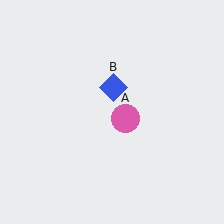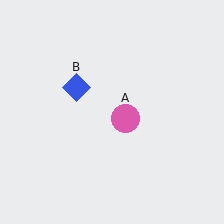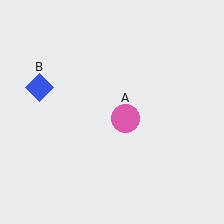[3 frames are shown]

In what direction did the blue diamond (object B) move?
The blue diamond (object B) moved left.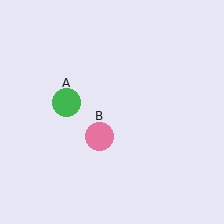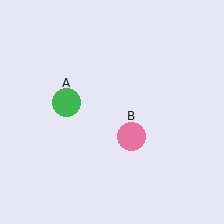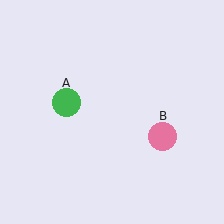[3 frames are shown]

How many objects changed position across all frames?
1 object changed position: pink circle (object B).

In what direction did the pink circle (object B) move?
The pink circle (object B) moved right.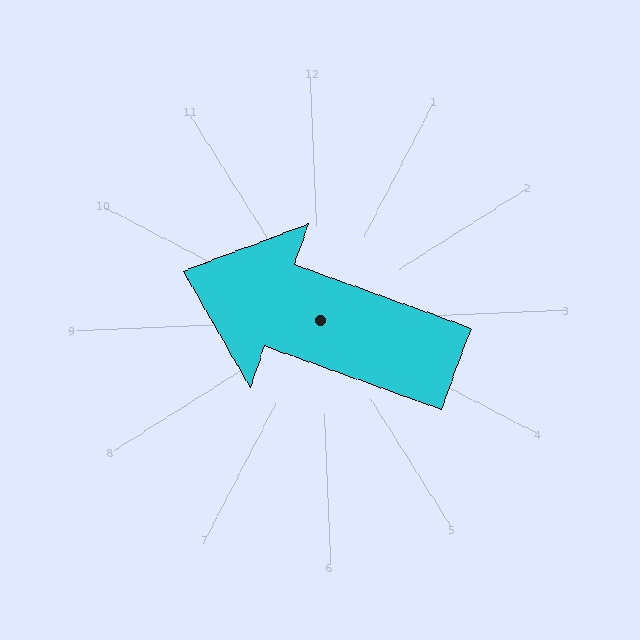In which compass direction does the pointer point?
West.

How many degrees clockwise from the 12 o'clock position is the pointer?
Approximately 292 degrees.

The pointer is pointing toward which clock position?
Roughly 10 o'clock.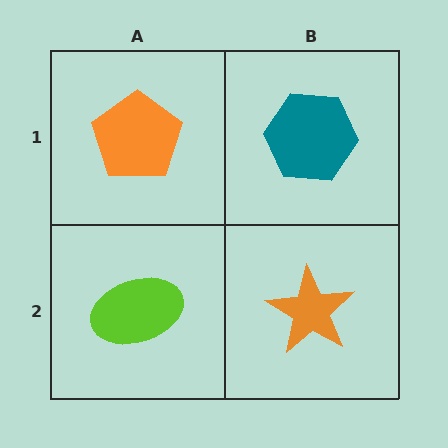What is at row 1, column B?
A teal hexagon.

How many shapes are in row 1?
2 shapes.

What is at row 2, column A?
A lime ellipse.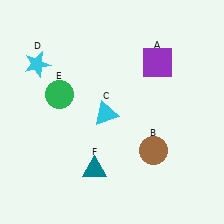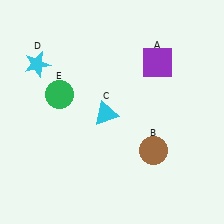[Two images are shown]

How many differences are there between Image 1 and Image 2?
There is 1 difference between the two images.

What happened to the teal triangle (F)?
The teal triangle (F) was removed in Image 2. It was in the bottom-left area of Image 1.